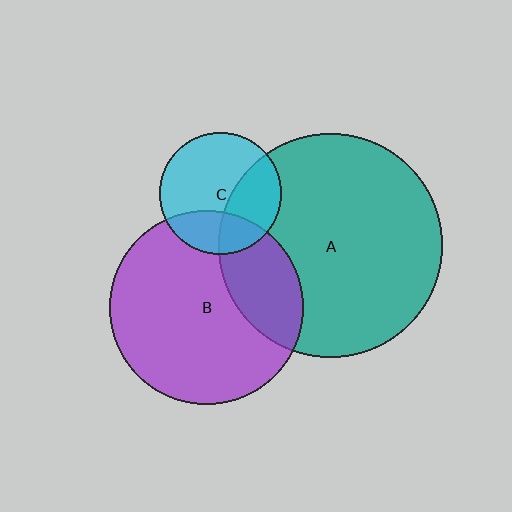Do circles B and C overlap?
Yes.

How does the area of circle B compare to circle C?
Approximately 2.6 times.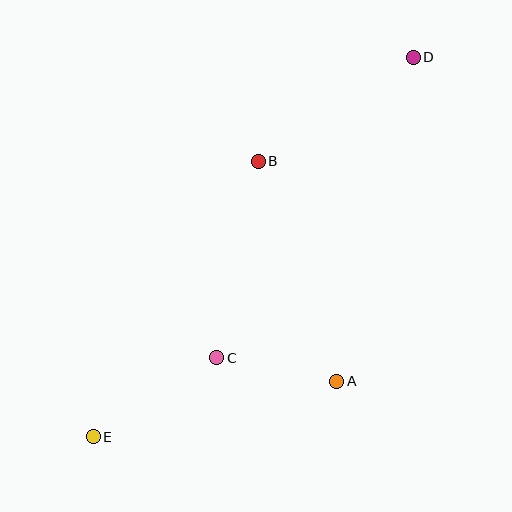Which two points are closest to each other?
Points A and C are closest to each other.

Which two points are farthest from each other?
Points D and E are farthest from each other.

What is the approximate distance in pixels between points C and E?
The distance between C and E is approximately 146 pixels.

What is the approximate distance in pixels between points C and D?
The distance between C and D is approximately 359 pixels.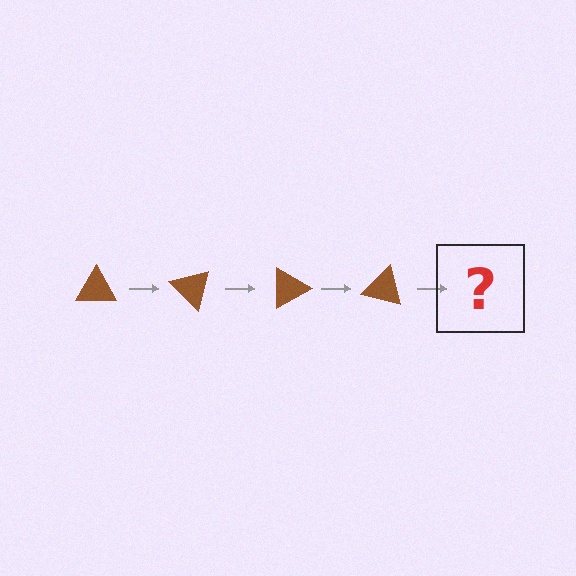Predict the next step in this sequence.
The next step is a brown triangle rotated 180 degrees.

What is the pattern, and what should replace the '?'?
The pattern is that the triangle rotates 45 degrees each step. The '?' should be a brown triangle rotated 180 degrees.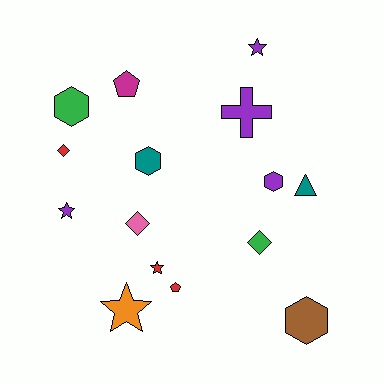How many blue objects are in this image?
There are no blue objects.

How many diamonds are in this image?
There are 3 diamonds.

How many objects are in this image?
There are 15 objects.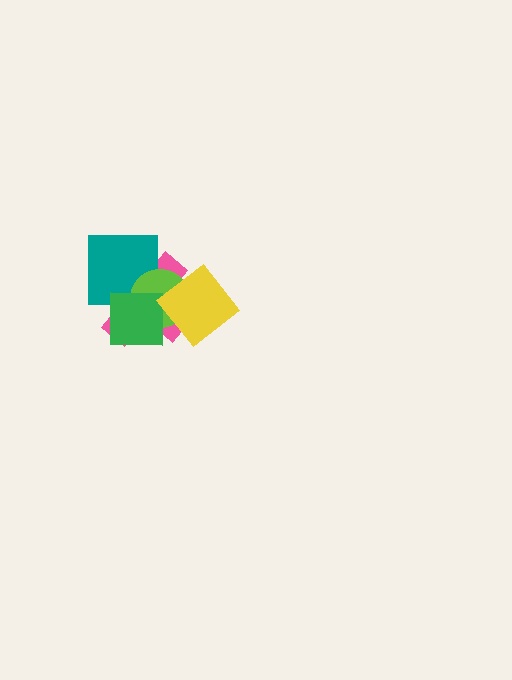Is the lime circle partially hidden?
Yes, it is partially covered by another shape.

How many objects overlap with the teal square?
3 objects overlap with the teal square.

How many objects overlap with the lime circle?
4 objects overlap with the lime circle.